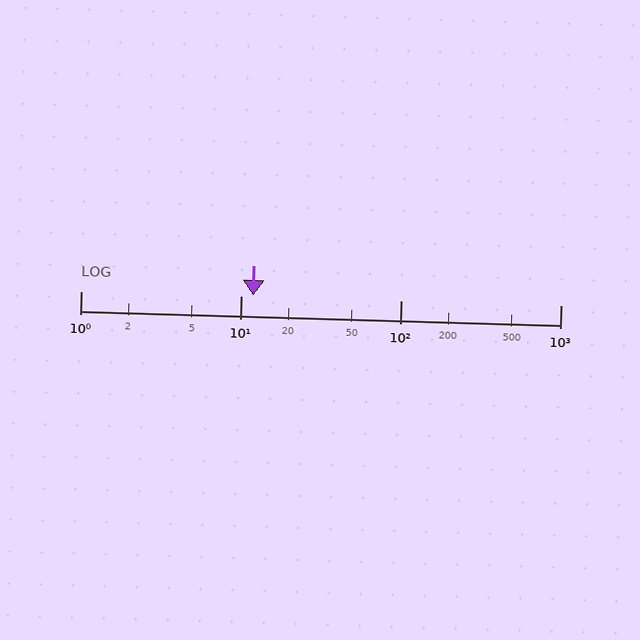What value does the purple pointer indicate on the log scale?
The pointer indicates approximately 12.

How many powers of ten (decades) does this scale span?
The scale spans 3 decades, from 1 to 1000.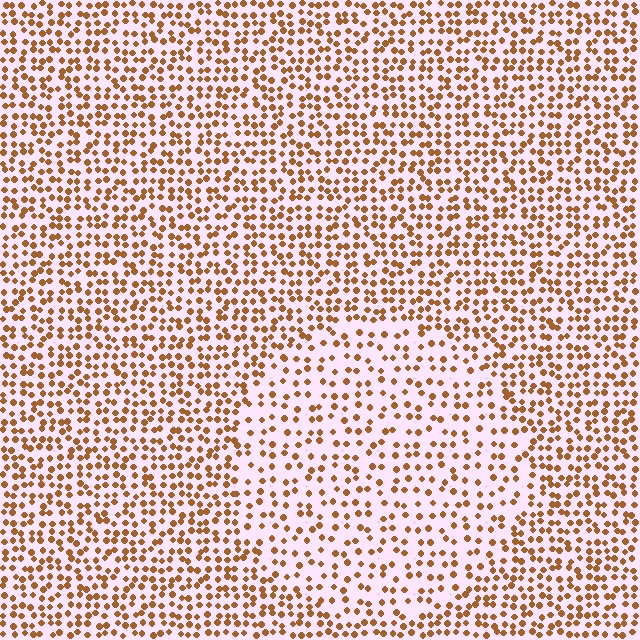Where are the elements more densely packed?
The elements are more densely packed outside the circle boundary.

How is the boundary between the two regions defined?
The boundary is defined by a change in element density (approximately 1.7x ratio). All elements are the same color, size, and shape.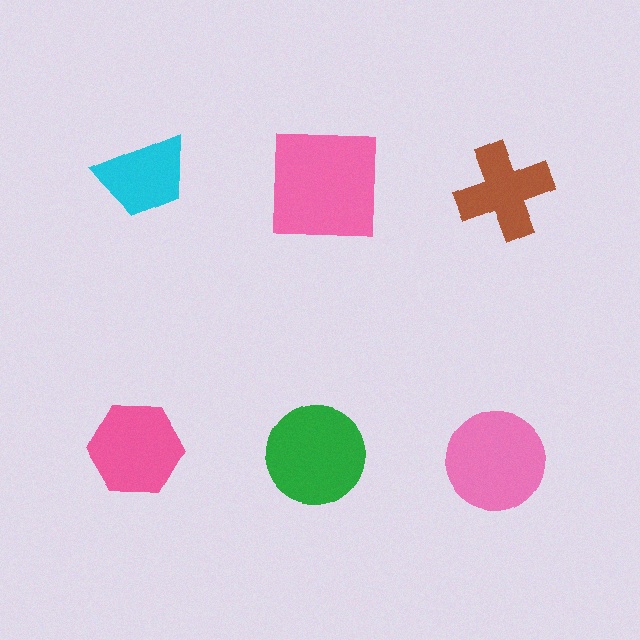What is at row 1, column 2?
A pink square.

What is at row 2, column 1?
A pink hexagon.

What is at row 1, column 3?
A brown cross.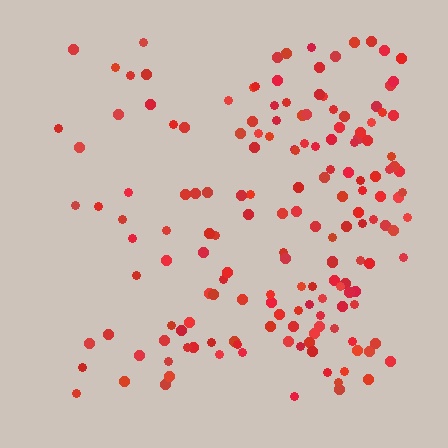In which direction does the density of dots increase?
From left to right, with the right side densest.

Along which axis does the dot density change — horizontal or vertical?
Horizontal.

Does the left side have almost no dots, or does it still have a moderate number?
Still a moderate number, just noticeably fewer than the right.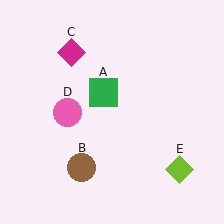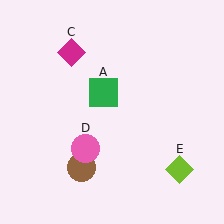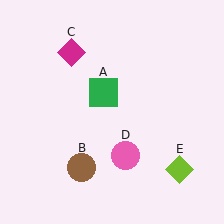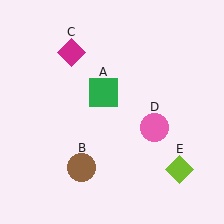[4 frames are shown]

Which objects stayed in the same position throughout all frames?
Green square (object A) and brown circle (object B) and magenta diamond (object C) and lime diamond (object E) remained stationary.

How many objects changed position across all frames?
1 object changed position: pink circle (object D).